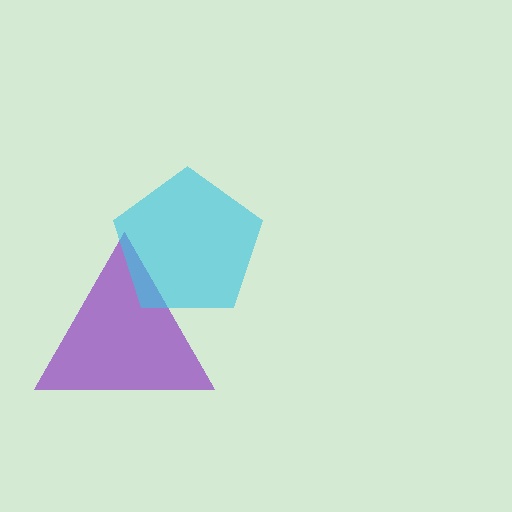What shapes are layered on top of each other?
The layered shapes are: a purple triangle, a cyan pentagon.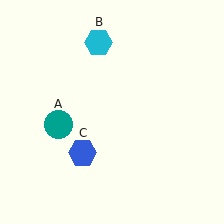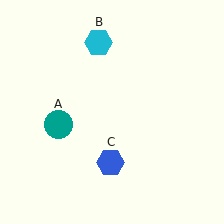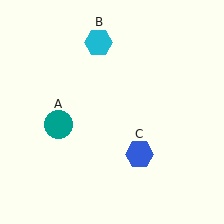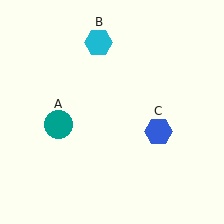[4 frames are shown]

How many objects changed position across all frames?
1 object changed position: blue hexagon (object C).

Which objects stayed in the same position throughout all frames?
Teal circle (object A) and cyan hexagon (object B) remained stationary.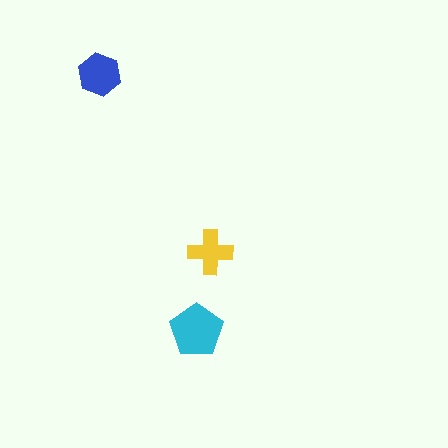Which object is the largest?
The cyan pentagon.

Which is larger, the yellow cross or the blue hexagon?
The blue hexagon.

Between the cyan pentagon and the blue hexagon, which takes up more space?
The cyan pentagon.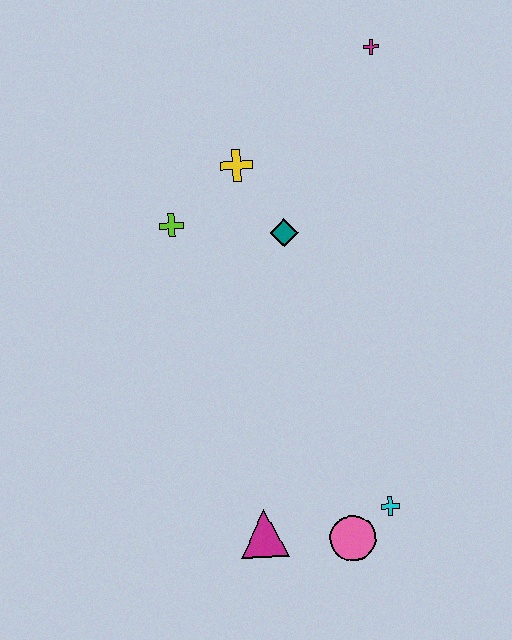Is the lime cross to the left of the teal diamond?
Yes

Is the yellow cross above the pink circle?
Yes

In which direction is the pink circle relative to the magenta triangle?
The pink circle is to the right of the magenta triangle.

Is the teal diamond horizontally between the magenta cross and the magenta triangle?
Yes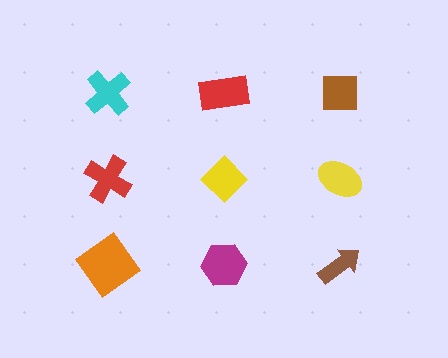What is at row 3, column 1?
An orange diamond.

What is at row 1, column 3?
A brown square.